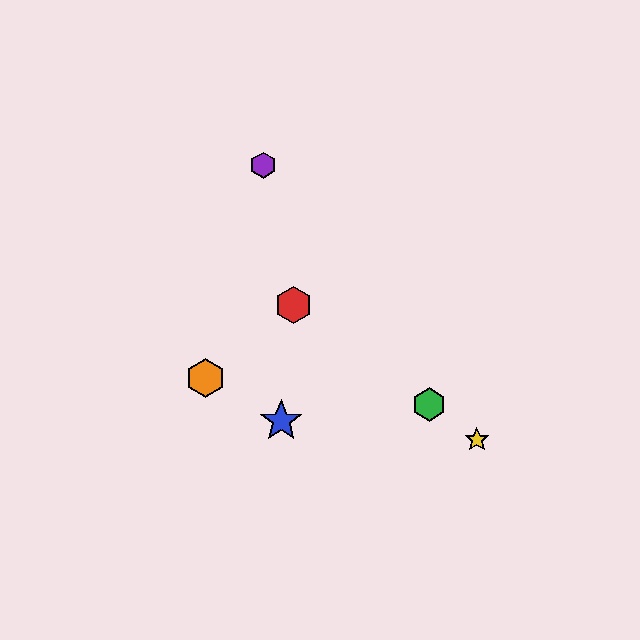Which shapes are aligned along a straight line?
The red hexagon, the green hexagon, the yellow star are aligned along a straight line.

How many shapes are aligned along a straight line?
3 shapes (the red hexagon, the green hexagon, the yellow star) are aligned along a straight line.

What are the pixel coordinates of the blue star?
The blue star is at (281, 421).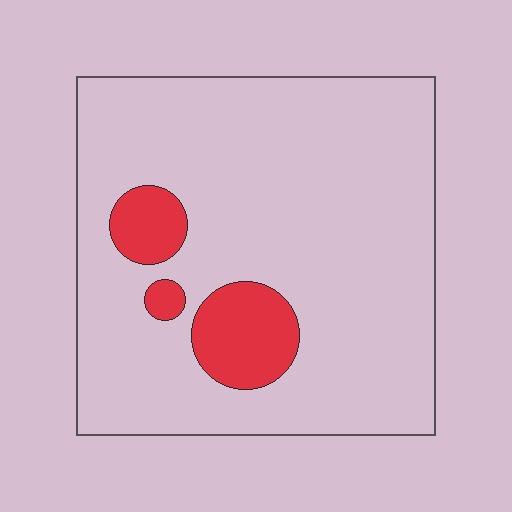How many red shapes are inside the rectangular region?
3.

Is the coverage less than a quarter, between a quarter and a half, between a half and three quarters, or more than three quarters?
Less than a quarter.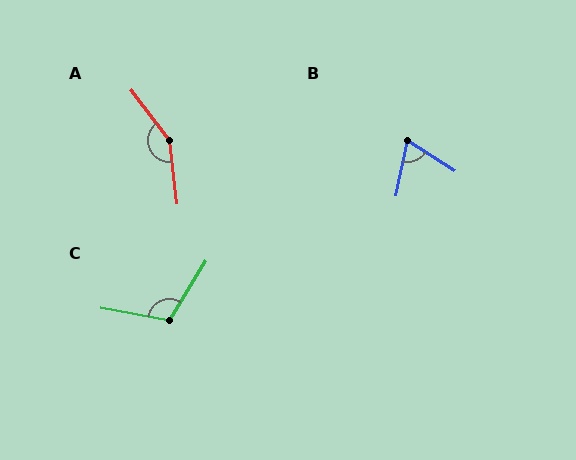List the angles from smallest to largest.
B (69°), C (111°), A (149°).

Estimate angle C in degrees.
Approximately 111 degrees.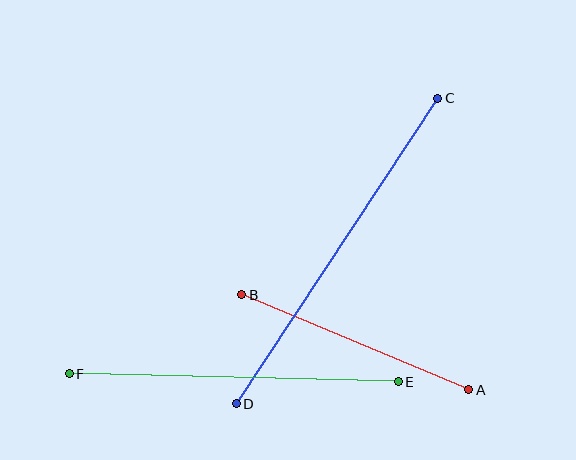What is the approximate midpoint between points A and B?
The midpoint is at approximately (355, 342) pixels.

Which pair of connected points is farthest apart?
Points C and D are farthest apart.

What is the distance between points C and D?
The distance is approximately 366 pixels.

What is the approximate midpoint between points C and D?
The midpoint is at approximately (337, 251) pixels.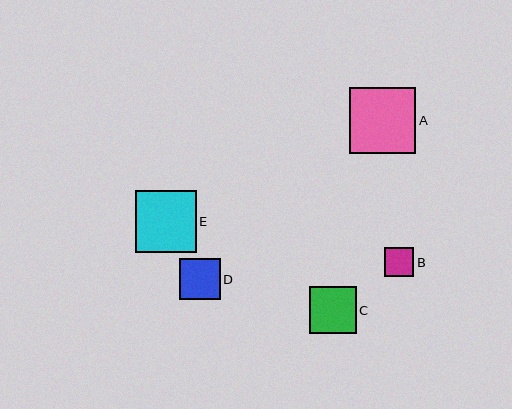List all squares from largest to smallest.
From largest to smallest: A, E, C, D, B.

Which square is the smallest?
Square B is the smallest with a size of approximately 29 pixels.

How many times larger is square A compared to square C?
Square A is approximately 1.4 times the size of square C.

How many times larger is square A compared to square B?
Square A is approximately 2.3 times the size of square B.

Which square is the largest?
Square A is the largest with a size of approximately 66 pixels.